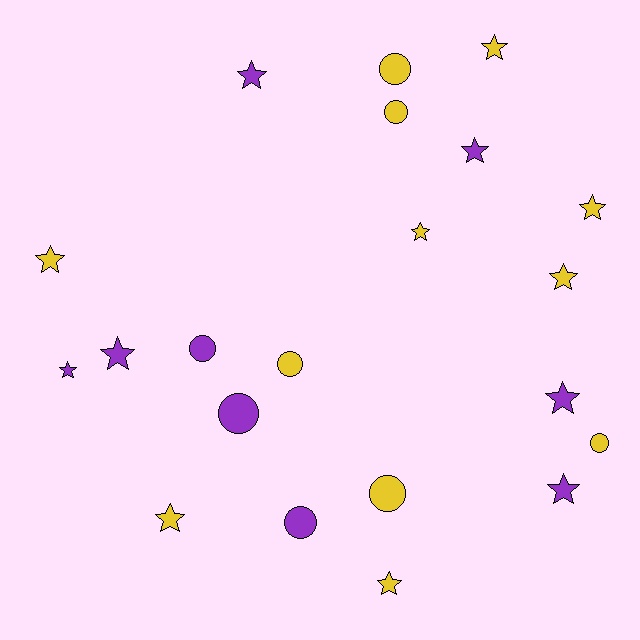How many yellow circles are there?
There are 5 yellow circles.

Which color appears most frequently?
Yellow, with 12 objects.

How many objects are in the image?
There are 21 objects.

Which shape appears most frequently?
Star, with 13 objects.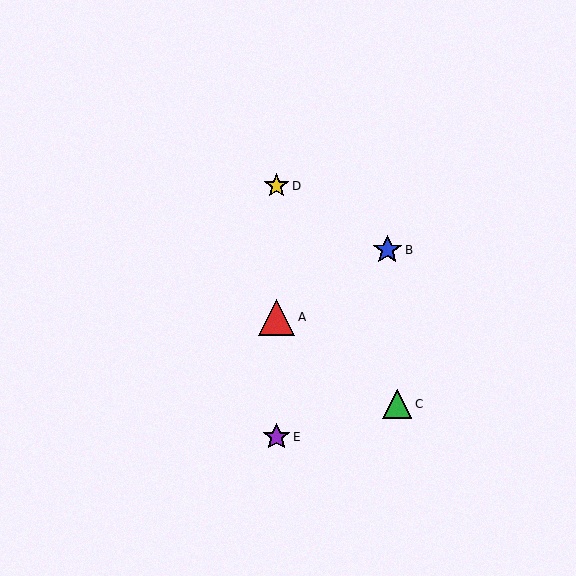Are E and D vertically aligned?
Yes, both are at x≈277.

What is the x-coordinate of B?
Object B is at x≈387.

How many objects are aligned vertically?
3 objects (A, D, E) are aligned vertically.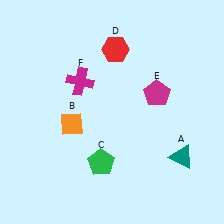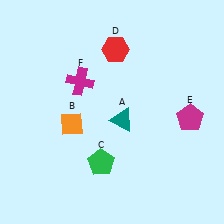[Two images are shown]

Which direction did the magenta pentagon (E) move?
The magenta pentagon (E) moved right.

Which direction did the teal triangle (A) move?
The teal triangle (A) moved left.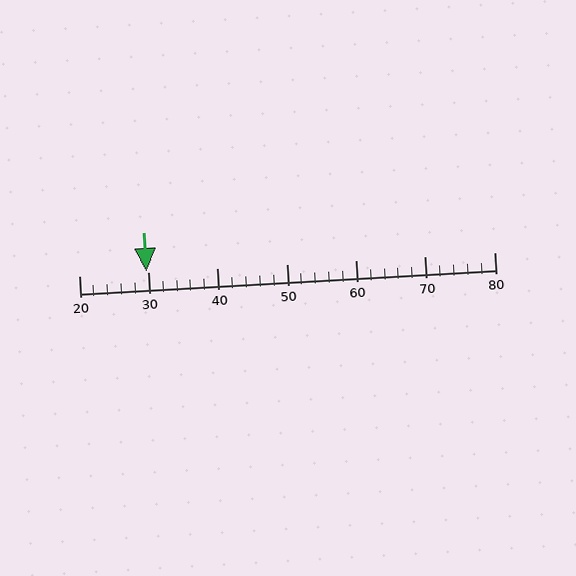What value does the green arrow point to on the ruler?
The green arrow points to approximately 30.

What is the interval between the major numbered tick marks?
The major tick marks are spaced 10 units apart.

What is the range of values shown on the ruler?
The ruler shows values from 20 to 80.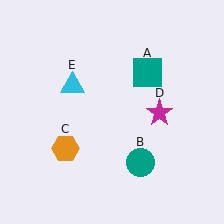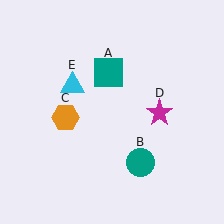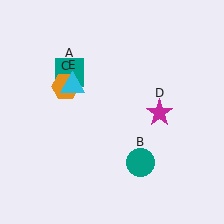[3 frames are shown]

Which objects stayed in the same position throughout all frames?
Teal circle (object B) and magenta star (object D) and cyan triangle (object E) remained stationary.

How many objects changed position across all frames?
2 objects changed position: teal square (object A), orange hexagon (object C).